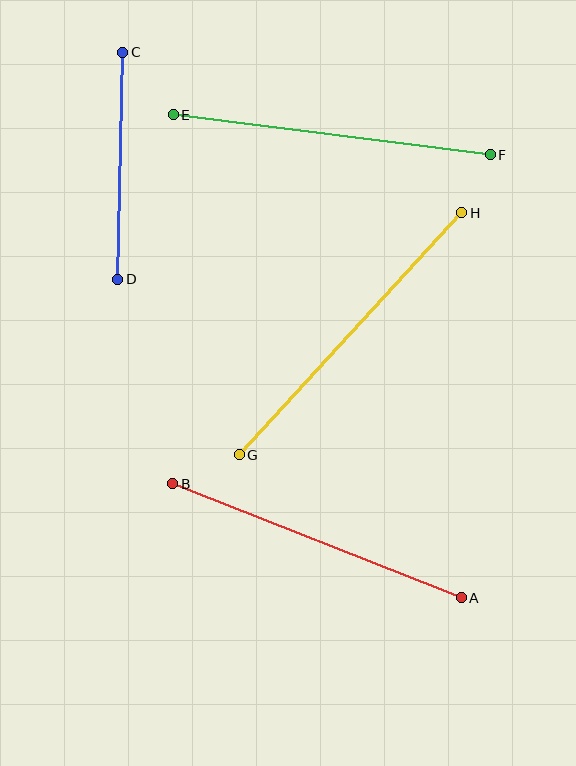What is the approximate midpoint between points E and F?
The midpoint is at approximately (332, 135) pixels.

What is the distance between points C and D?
The distance is approximately 227 pixels.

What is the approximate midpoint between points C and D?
The midpoint is at approximately (120, 166) pixels.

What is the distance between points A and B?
The distance is approximately 310 pixels.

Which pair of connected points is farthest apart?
Points G and H are farthest apart.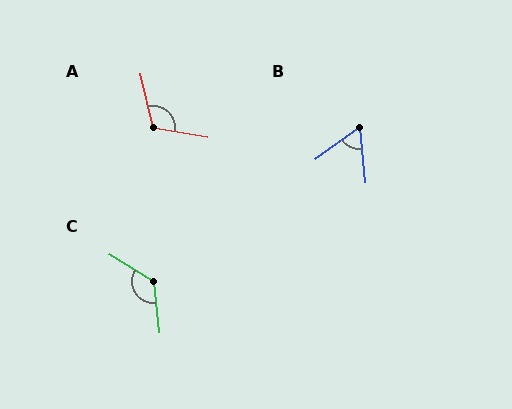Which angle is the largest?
C, at approximately 129 degrees.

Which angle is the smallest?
B, at approximately 60 degrees.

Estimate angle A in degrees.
Approximately 113 degrees.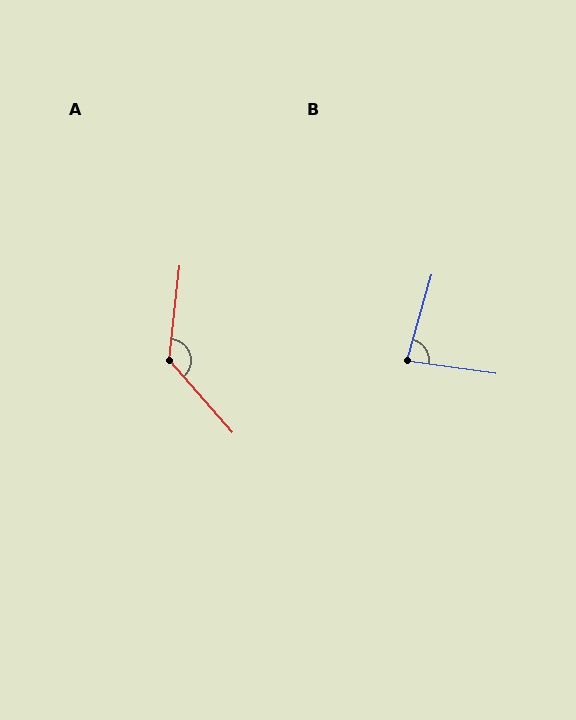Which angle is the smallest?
B, at approximately 82 degrees.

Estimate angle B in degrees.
Approximately 82 degrees.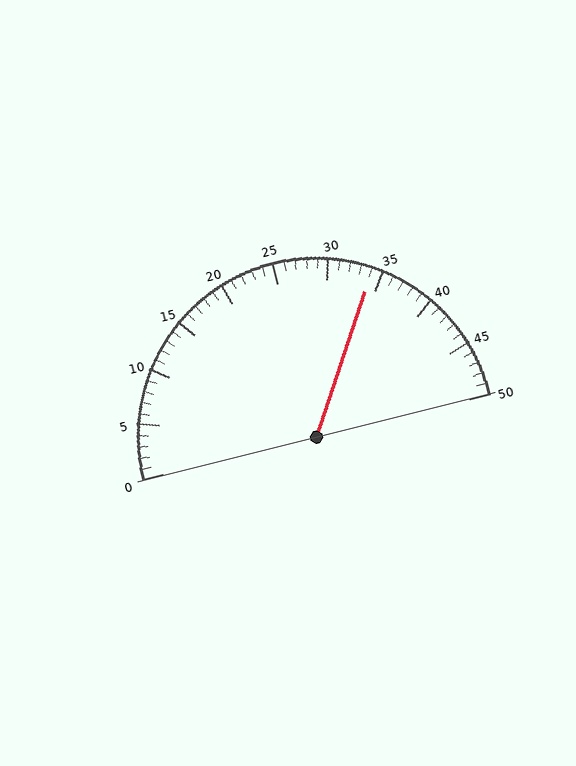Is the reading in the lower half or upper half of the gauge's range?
The reading is in the upper half of the range (0 to 50).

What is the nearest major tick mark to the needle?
The nearest major tick mark is 35.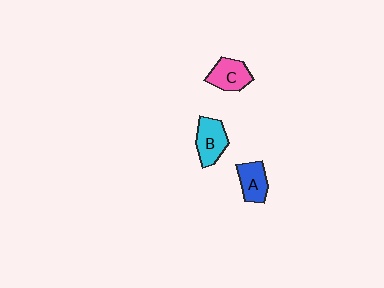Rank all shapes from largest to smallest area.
From largest to smallest: B (cyan), C (pink), A (blue).